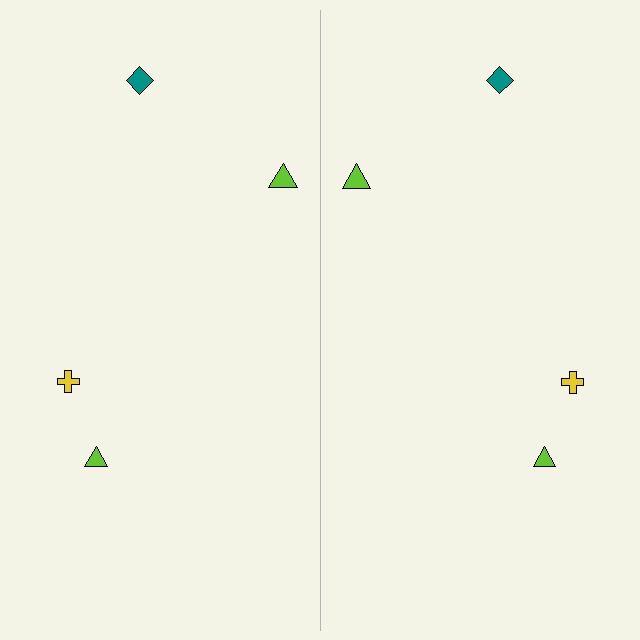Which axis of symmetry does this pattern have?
The pattern has a vertical axis of symmetry running through the center of the image.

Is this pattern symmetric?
Yes, this pattern has bilateral (reflection) symmetry.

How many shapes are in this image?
There are 8 shapes in this image.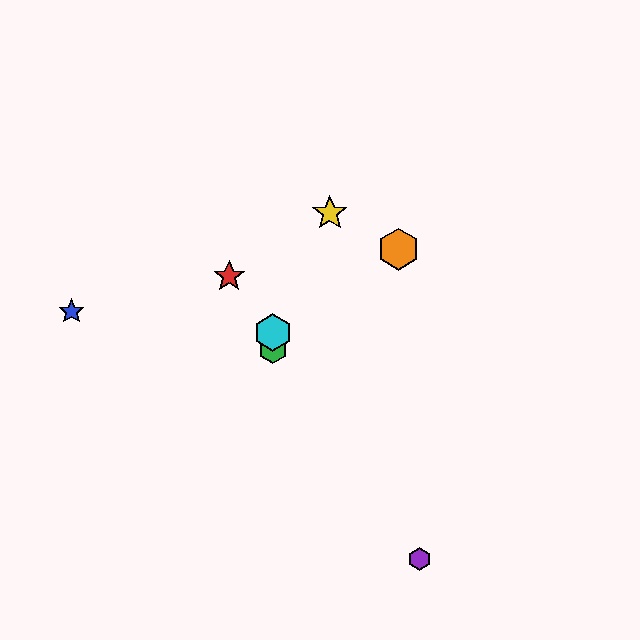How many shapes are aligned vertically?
2 shapes (the green hexagon, the cyan hexagon) are aligned vertically.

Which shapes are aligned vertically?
The green hexagon, the cyan hexagon are aligned vertically.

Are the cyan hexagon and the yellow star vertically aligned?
No, the cyan hexagon is at x≈273 and the yellow star is at x≈330.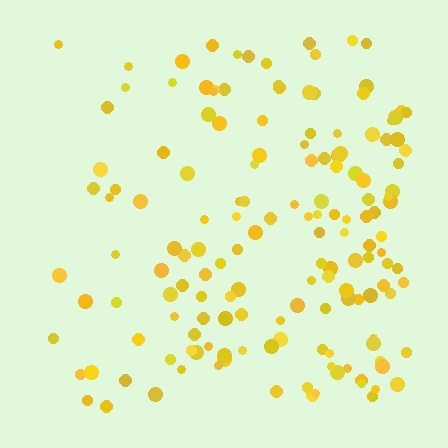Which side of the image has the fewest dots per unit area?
The left.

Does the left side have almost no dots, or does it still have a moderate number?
Still a moderate number, just noticeably fewer than the right.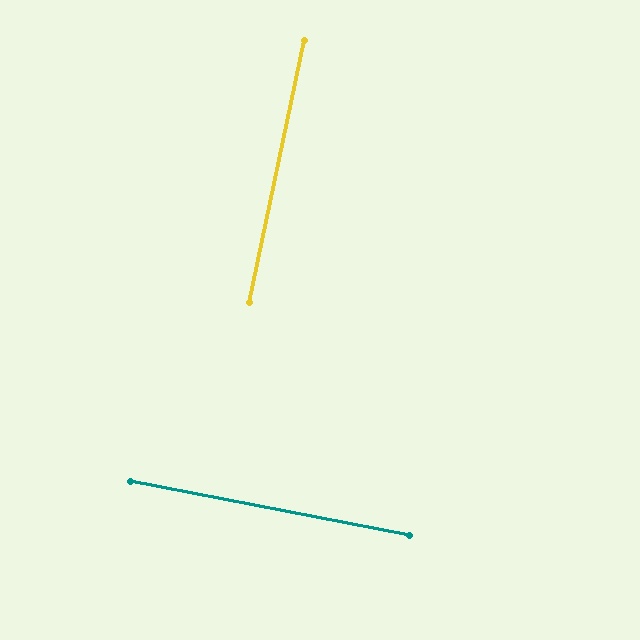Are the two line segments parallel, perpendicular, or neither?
Perpendicular — they meet at approximately 89°.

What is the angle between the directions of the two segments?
Approximately 89 degrees.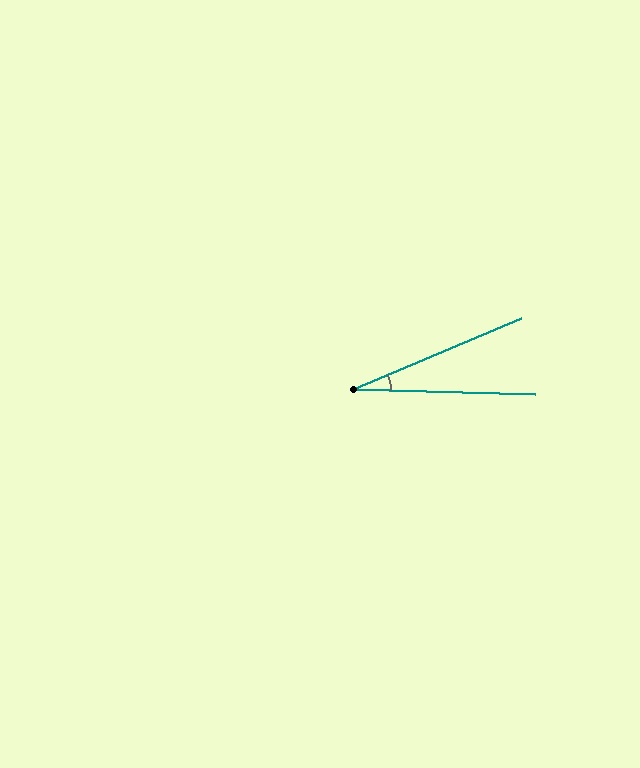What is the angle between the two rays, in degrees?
Approximately 25 degrees.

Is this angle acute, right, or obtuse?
It is acute.